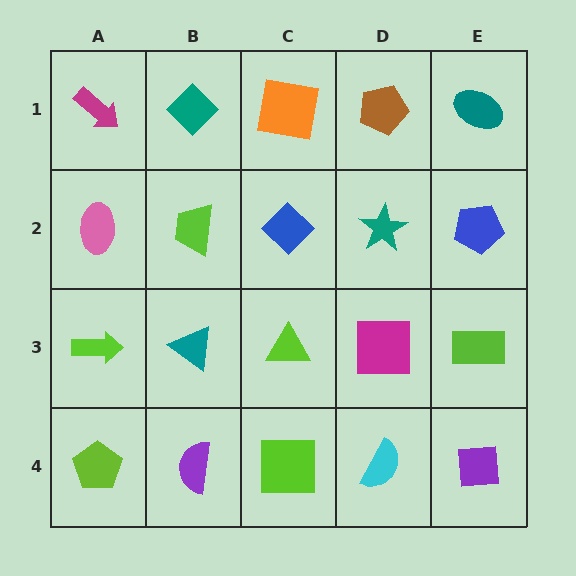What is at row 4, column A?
A lime pentagon.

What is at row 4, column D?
A cyan semicircle.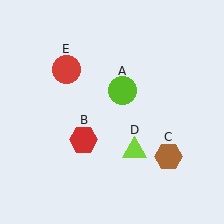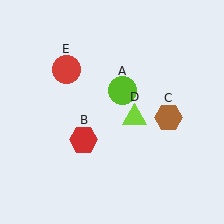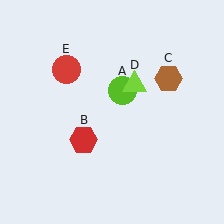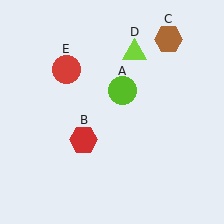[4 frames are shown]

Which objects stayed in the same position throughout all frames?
Lime circle (object A) and red hexagon (object B) and red circle (object E) remained stationary.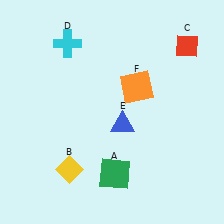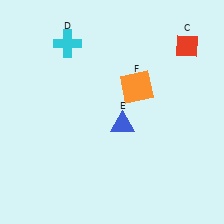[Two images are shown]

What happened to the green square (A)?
The green square (A) was removed in Image 2. It was in the bottom-right area of Image 1.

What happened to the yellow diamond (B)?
The yellow diamond (B) was removed in Image 2. It was in the bottom-left area of Image 1.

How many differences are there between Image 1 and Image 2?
There are 2 differences between the two images.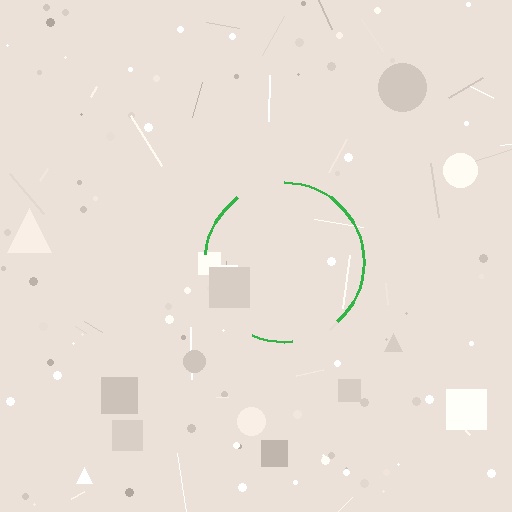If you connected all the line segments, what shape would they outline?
They would outline a circle.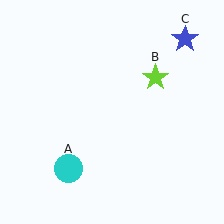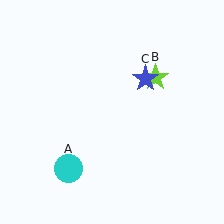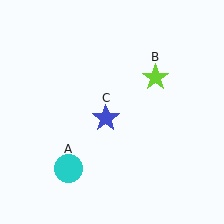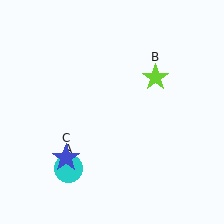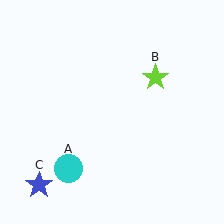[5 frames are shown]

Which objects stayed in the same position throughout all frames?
Cyan circle (object A) and lime star (object B) remained stationary.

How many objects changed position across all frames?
1 object changed position: blue star (object C).